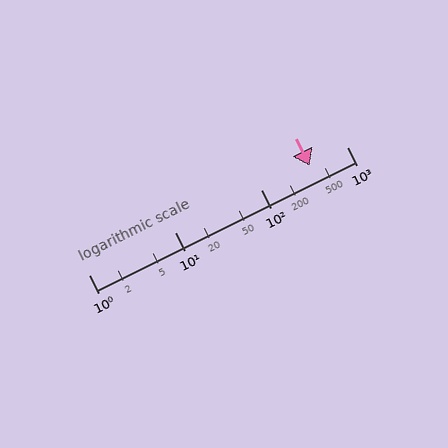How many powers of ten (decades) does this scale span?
The scale spans 3 decades, from 1 to 1000.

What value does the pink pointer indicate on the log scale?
The pointer indicates approximately 370.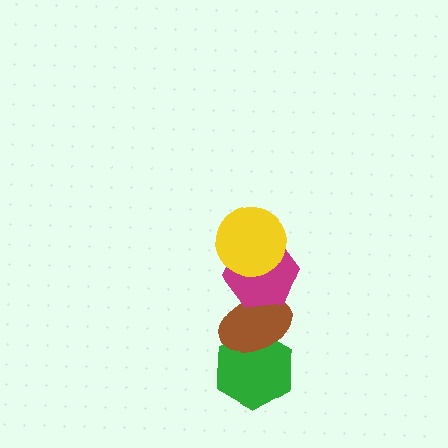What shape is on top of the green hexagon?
The brown ellipse is on top of the green hexagon.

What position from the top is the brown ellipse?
The brown ellipse is 3rd from the top.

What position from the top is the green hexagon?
The green hexagon is 4th from the top.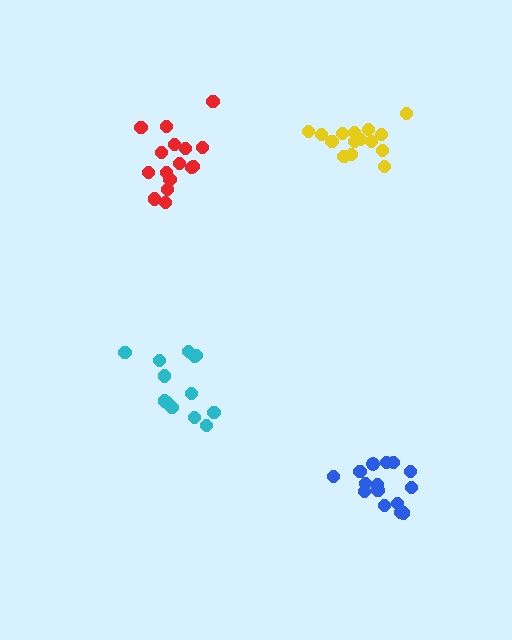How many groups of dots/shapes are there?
There are 4 groups.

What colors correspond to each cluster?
The clusters are colored: red, blue, cyan, yellow.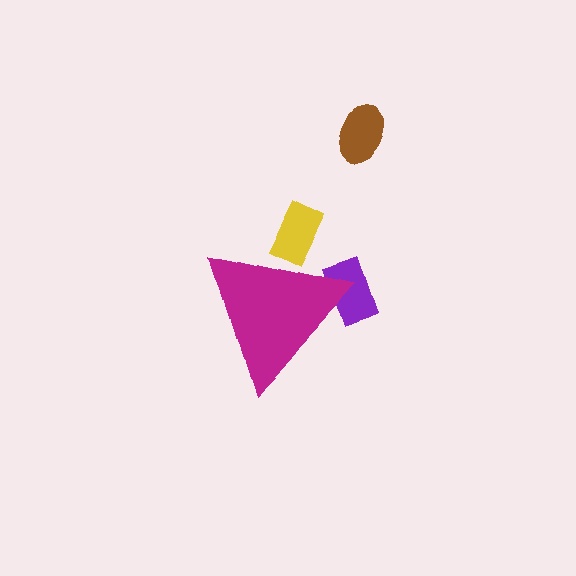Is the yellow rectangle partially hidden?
Yes, the yellow rectangle is partially hidden behind the magenta triangle.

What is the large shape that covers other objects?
A magenta triangle.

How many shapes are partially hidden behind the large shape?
2 shapes are partially hidden.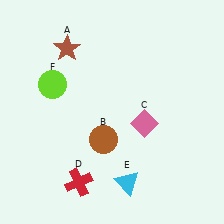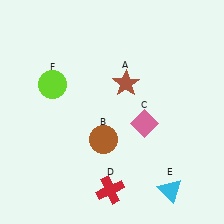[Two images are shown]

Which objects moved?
The objects that moved are: the brown star (A), the red cross (D), the cyan triangle (E).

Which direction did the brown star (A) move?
The brown star (A) moved right.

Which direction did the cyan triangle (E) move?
The cyan triangle (E) moved right.